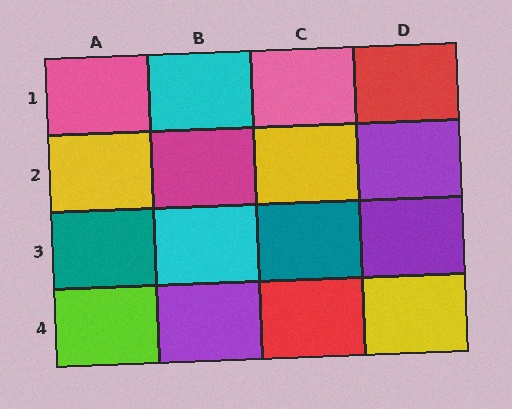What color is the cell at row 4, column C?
Red.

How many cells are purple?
3 cells are purple.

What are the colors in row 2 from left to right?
Yellow, magenta, yellow, purple.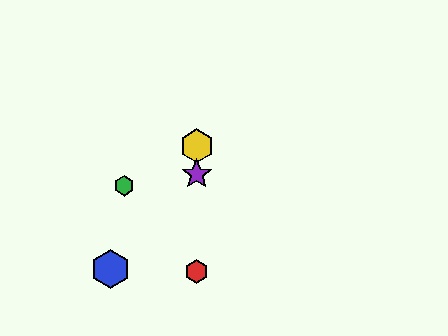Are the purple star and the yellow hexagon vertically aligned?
Yes, both are at x≈197.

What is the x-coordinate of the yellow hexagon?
The yellow hexagon is at x≈197.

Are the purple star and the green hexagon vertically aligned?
No, the purple star is at x≈197 and the green hexagon is at x≈124.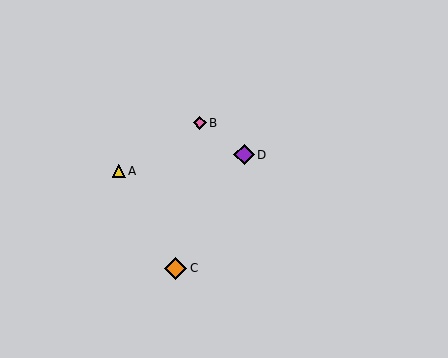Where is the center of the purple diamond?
The center of the purple diamond is at (244, 155).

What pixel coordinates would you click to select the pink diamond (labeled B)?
Click at (200, 123) to select the pink diamond B.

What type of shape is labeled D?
Shape D is a purple diamond.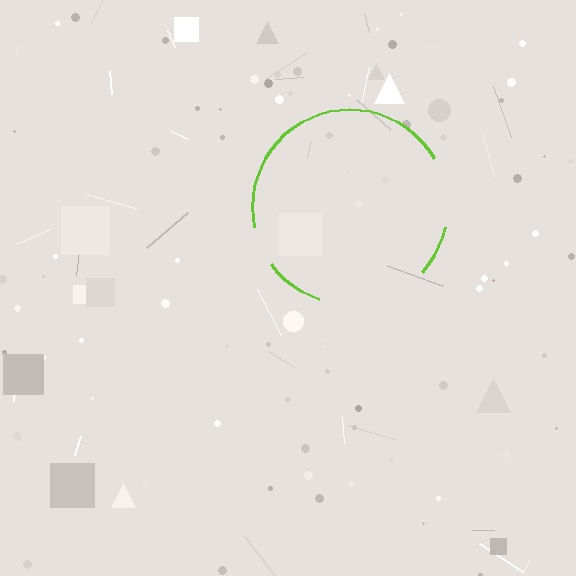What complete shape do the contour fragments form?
The contour fragments form a circle.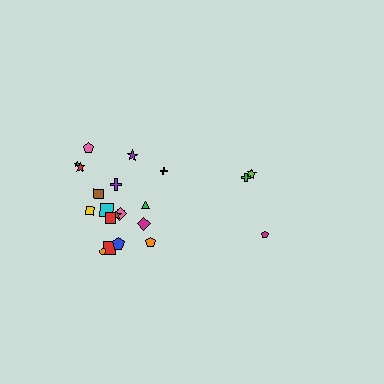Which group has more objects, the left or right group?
The left group.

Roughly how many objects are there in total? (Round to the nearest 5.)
Roughly 20 objects in total.